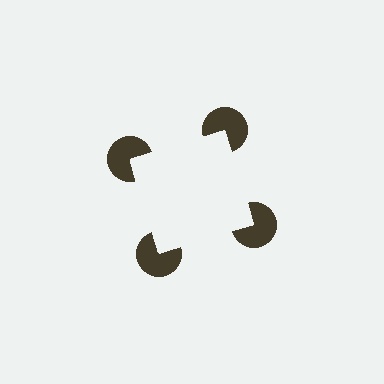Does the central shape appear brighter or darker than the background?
It typically appears slightly brighter than the background, even though no actual brightness change is drawn.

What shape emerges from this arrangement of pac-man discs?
An illusory square — its edges are inferred from the aligned wedge cuts in the pac-man discs, not physically drawn.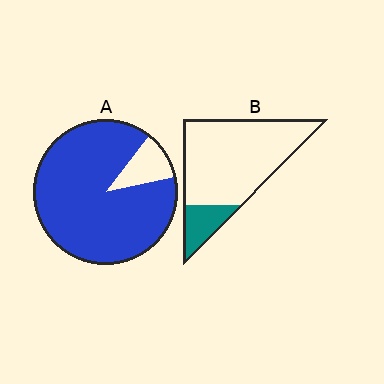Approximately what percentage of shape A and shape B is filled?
A is approximately 90% and B is approximately 15%.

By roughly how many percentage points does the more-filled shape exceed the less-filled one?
By roughly 70 percentage points (A over B).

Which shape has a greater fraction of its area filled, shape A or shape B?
Shape A.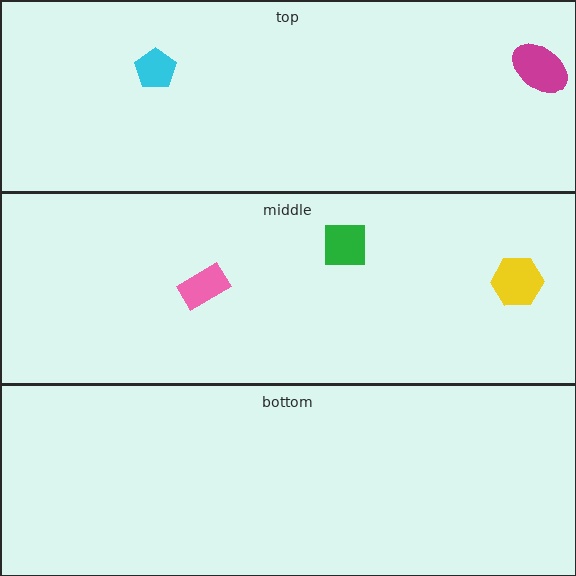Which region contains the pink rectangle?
The middle region.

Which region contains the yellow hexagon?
The middle region.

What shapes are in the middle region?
The pink rectangle, the yellow hexagon, the green square.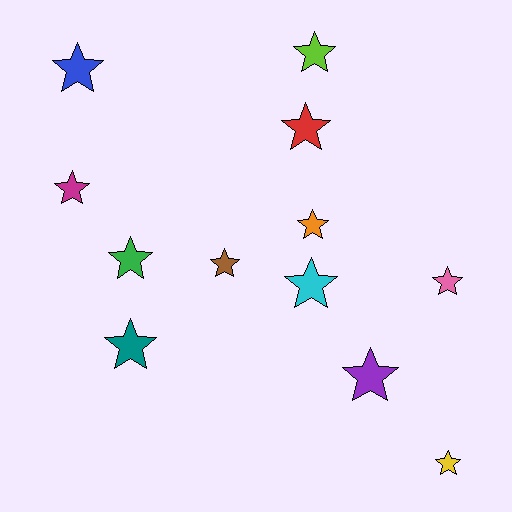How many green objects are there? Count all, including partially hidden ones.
There is 1 green object.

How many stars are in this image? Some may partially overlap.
There are 12 stars.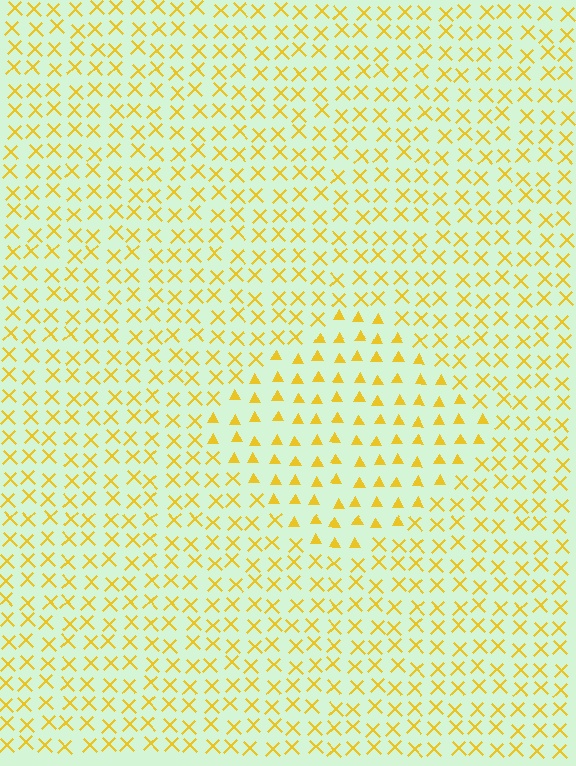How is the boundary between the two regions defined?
The boundary is defined by a change in element shape: triangles inside vs. X marks outside. All elements share the same color and spacing.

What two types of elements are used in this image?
The image uses triangles inside the diamond region and X marks outside it.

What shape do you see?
I see a diamond.